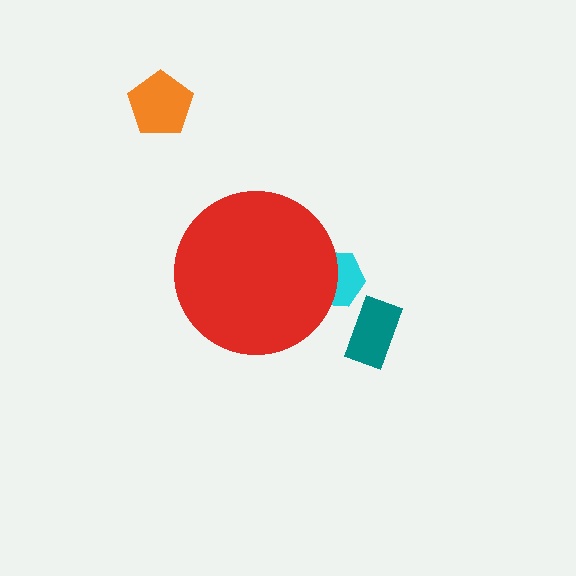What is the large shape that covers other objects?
A red circle.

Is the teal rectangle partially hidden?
No, the teal rectangle is fully visible.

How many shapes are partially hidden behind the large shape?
1 shape is partially hidden.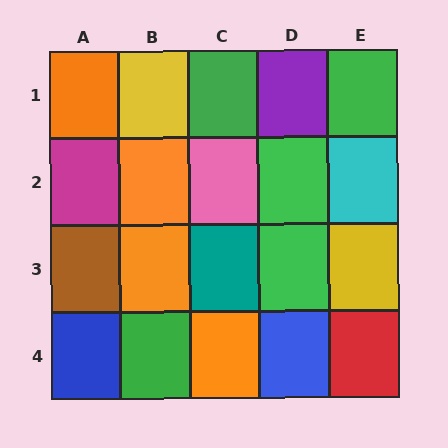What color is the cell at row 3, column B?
Orange.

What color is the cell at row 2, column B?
Orange.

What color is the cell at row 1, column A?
Orange.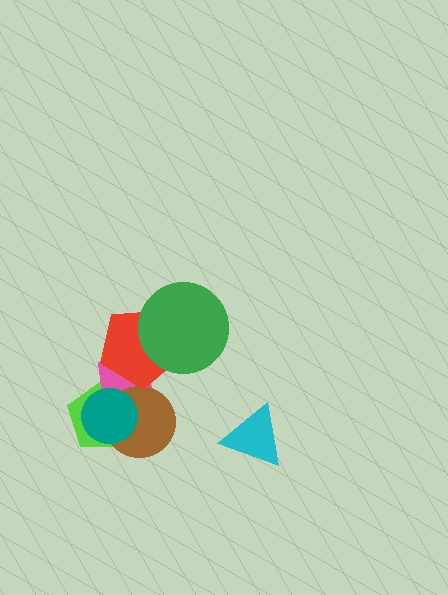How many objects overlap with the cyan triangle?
0 objects overlap with the cyan triangle.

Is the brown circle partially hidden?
Yes, it is partially covered by another shape.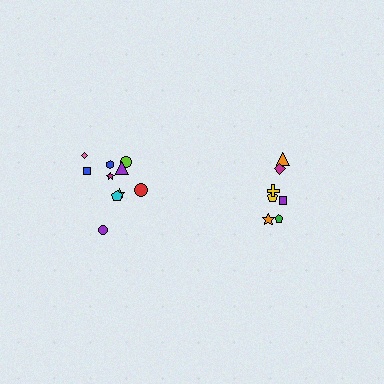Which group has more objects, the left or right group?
The left group.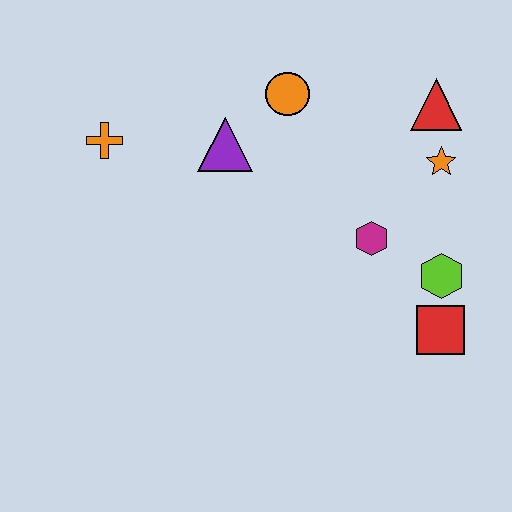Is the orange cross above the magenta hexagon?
Yes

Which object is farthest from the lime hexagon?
The orange cross is farthest from the lime hexagon.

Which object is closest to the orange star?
The red triangle is closest to the orange star.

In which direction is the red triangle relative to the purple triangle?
The red triangle is to the right of the purple triangle.